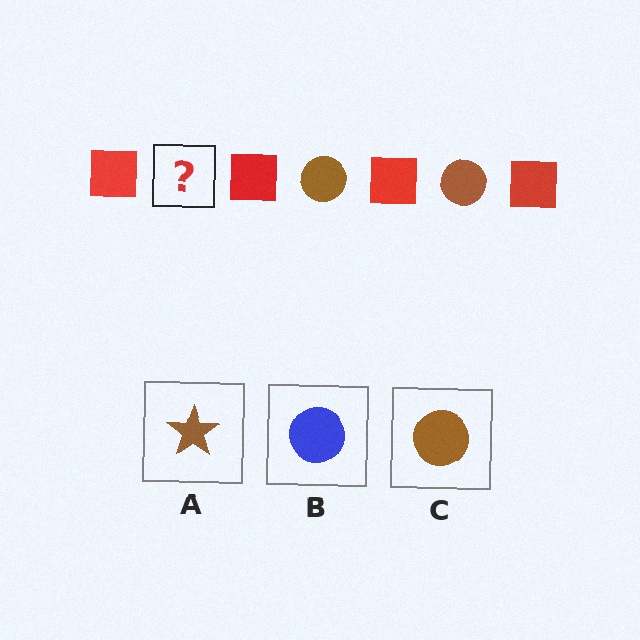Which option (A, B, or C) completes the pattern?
C.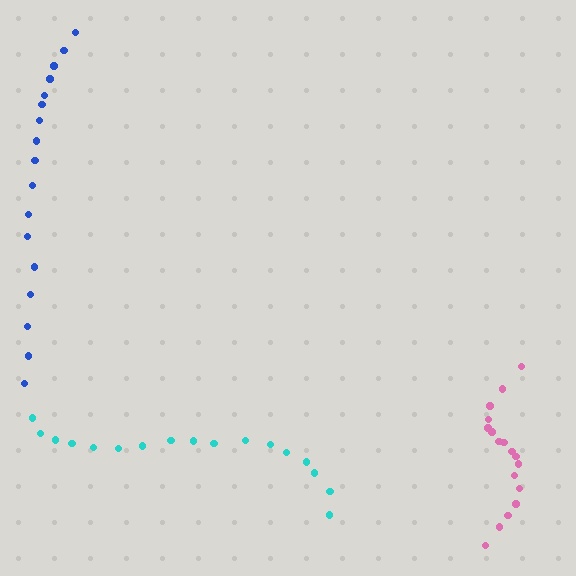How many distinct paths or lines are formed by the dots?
There are 3 distinct paths.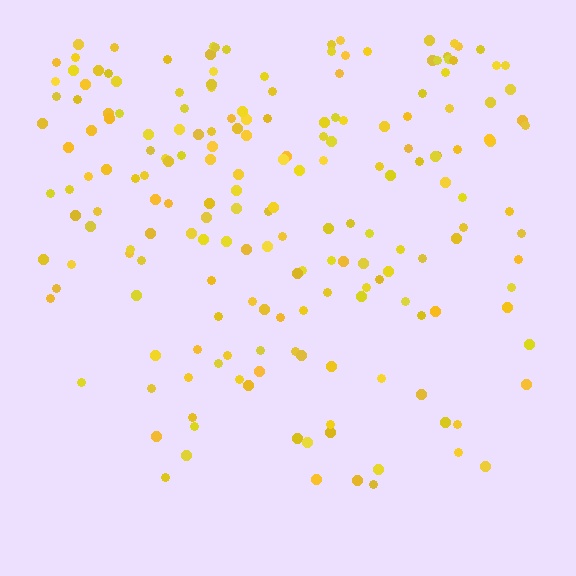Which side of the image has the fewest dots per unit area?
The bottom.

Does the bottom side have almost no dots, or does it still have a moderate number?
Still a moderate number, just noticeably fewer than the top.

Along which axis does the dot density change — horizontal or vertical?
Vertical.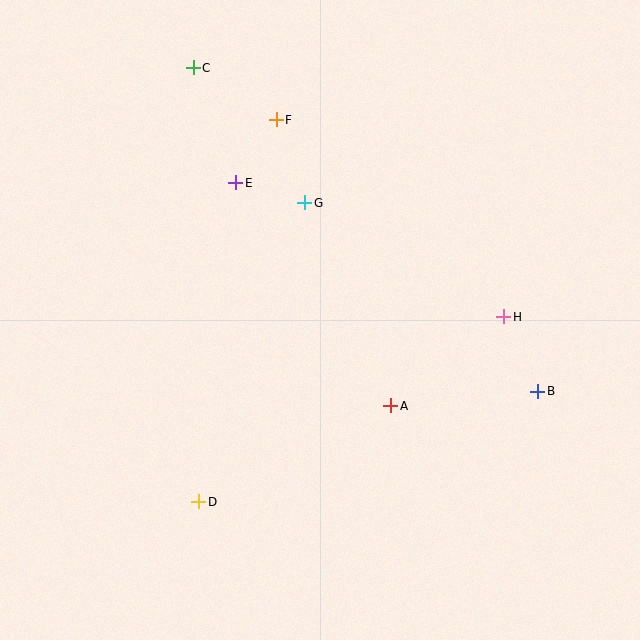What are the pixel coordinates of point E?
Point E is at (236, 183).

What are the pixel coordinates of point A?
Point A is at (391, 406).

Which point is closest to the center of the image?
Point A at (391, 406) is closest to the center.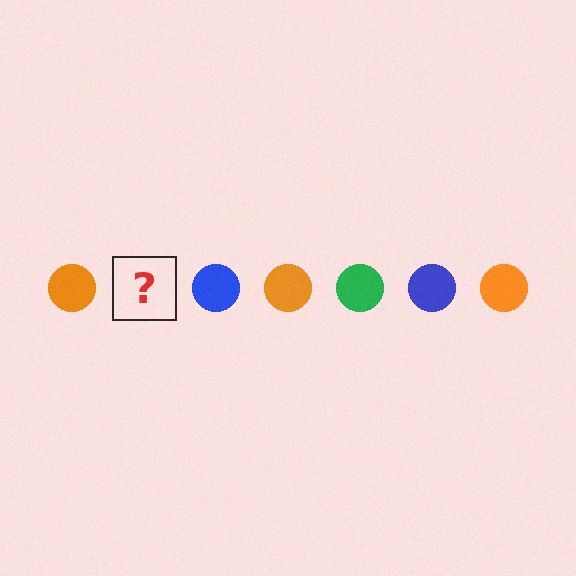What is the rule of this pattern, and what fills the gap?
The rule is that the pattern cycles through orange, green, blue circles. The gap should be filled with a green circle.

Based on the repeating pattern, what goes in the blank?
The blank should be a green circle.